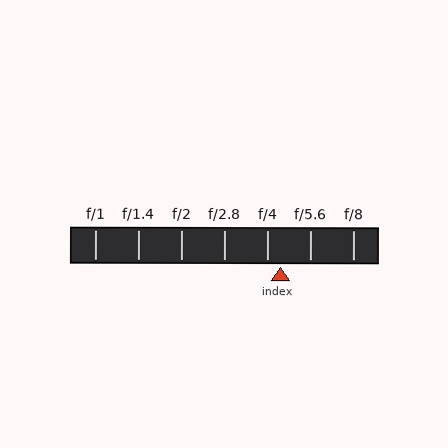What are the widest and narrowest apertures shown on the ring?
The widest aperture shown is f/1 and the narrowest is f/8.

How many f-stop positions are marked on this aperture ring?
There are 7 f-stop positions marked.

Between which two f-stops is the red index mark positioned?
The index mark is between f/4 and f/5.6.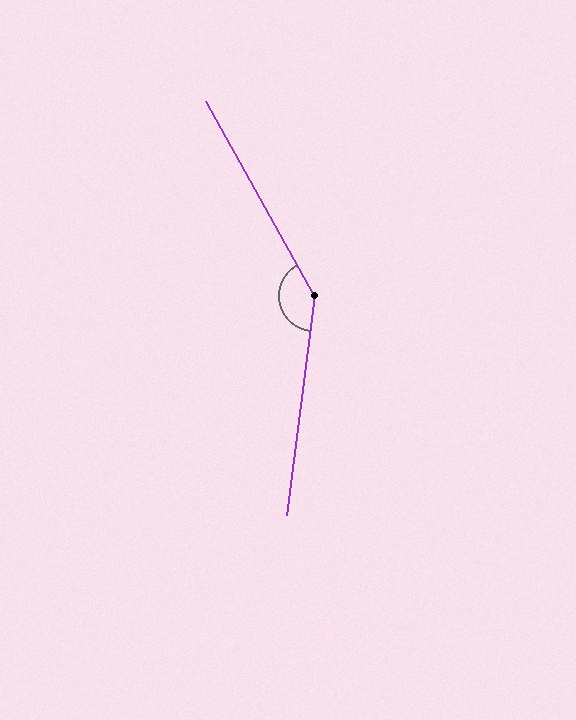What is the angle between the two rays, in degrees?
Approximately 144 degrees.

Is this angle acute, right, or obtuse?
It is obtuse.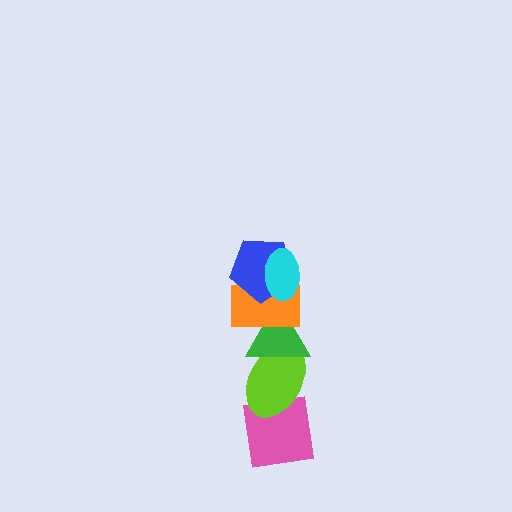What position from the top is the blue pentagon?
The blue pentagon is 2nd from the top.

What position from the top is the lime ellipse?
The lime ellipse is 5th from the top.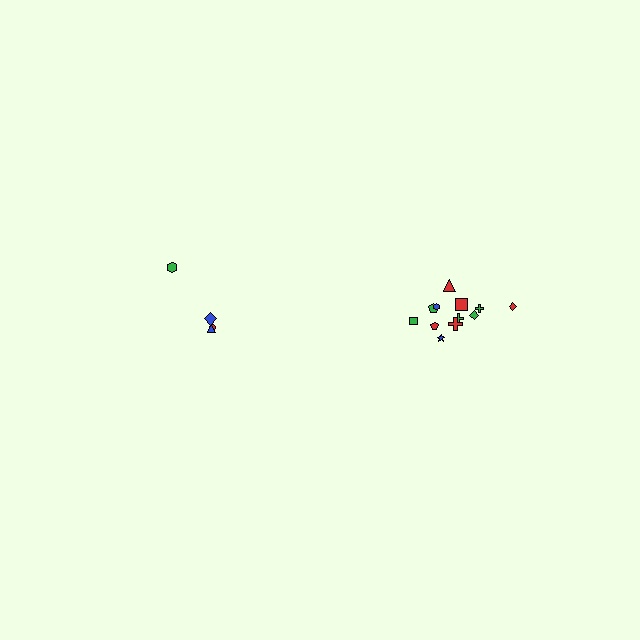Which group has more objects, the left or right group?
The right group.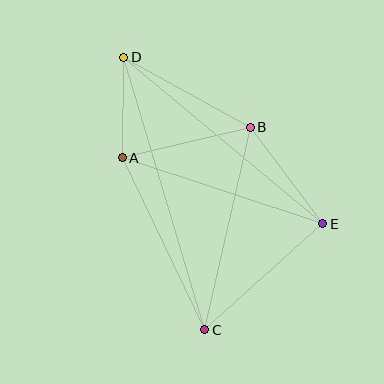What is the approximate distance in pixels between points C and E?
The distance between C and E is approximately 158 pixels.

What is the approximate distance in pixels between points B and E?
The distance between B and E is approximately 121 pixels.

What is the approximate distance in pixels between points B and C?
The distance between B and C is approximately 207 pixels.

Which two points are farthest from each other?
Points C and D are farthest from each other.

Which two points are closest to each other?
Points A and D are closest to each other.